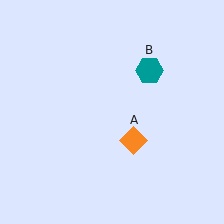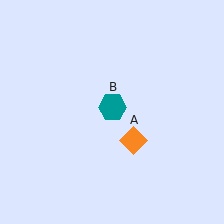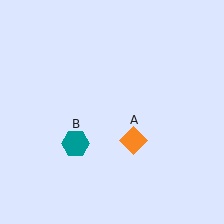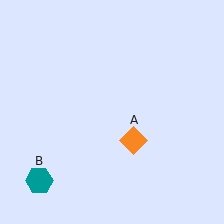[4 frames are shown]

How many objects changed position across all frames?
1 object changed position: teal hexagon (object B).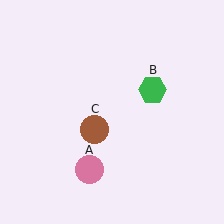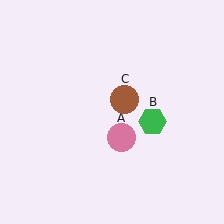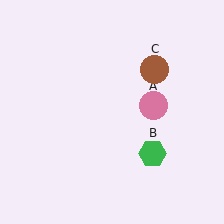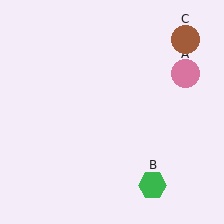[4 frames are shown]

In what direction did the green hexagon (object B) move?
The green hexagon (object B) moved down.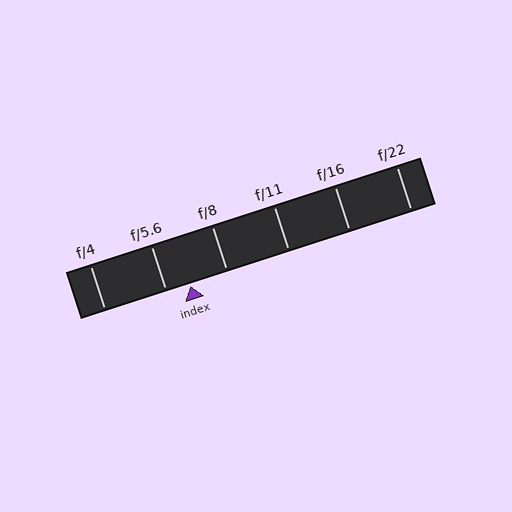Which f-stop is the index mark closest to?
The index mark is closest to f/5.6.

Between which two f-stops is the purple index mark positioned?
The index mark is between f/5.6 and f/8.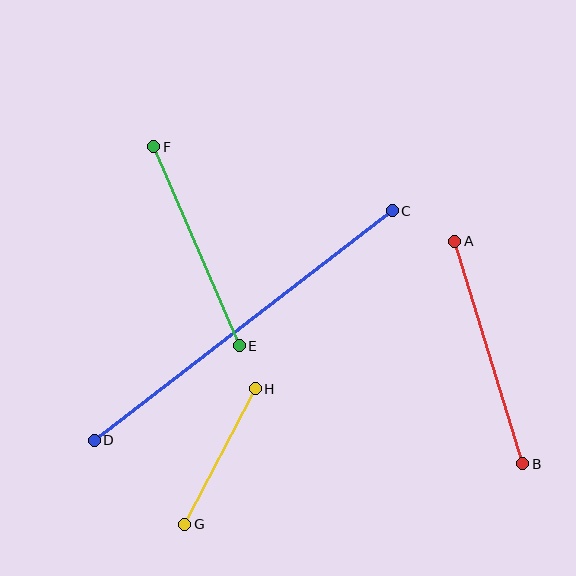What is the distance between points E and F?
The distance is approximately 216 pixels.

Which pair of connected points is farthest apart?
Points C and D are farthest apart.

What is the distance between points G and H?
The distance is approximately 153 pixels.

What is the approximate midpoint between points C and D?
The midpoint is at approximately (243, 325) pixels.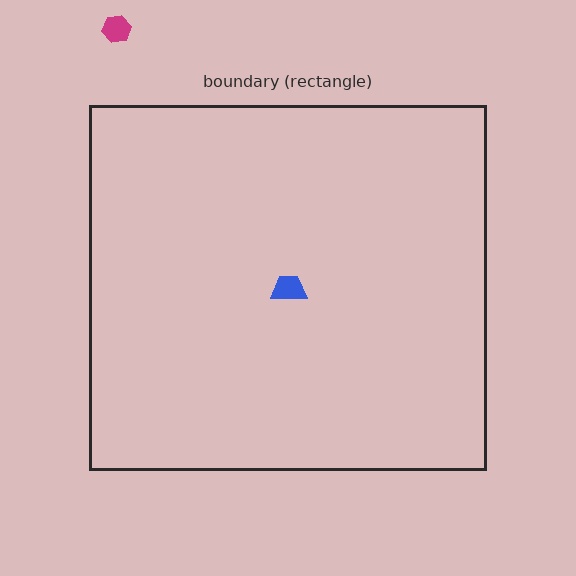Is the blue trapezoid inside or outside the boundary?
Inside.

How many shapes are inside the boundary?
1 inside, 1 outside.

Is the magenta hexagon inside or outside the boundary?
Outside.